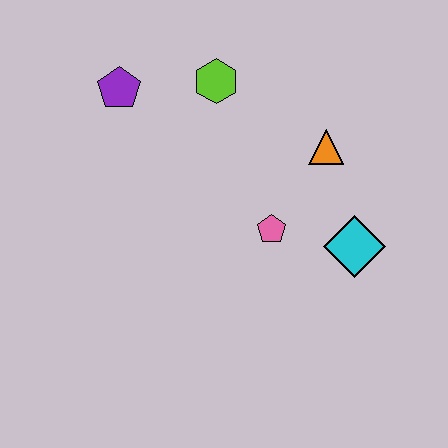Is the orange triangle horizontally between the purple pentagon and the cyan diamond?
Yes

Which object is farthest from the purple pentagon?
The cyan diamond is farthest from the purple pentagon.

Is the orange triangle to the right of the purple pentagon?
Yes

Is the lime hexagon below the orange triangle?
No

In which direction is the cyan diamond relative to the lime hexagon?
The cyan diamond is below the lime hexagon.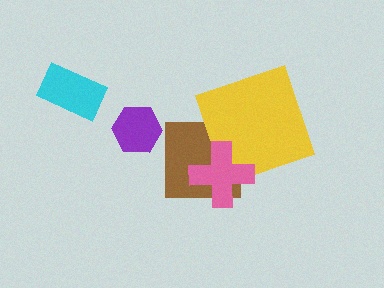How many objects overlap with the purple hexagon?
0 objects overlap with the purple hexagon.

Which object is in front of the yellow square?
The pink cross is in front of the yellow square.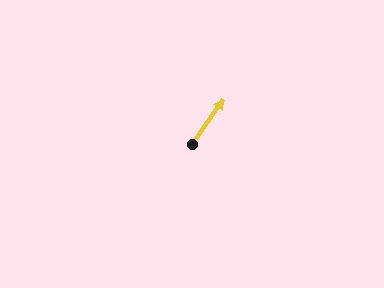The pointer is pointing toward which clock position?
Roughly 1 o'clock.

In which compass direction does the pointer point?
Northeast.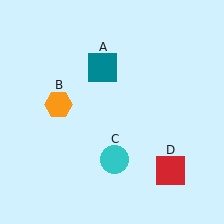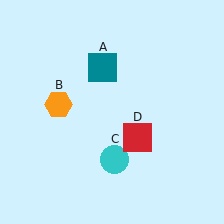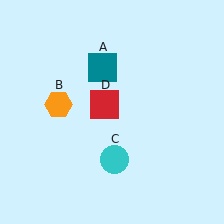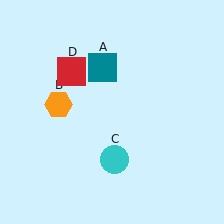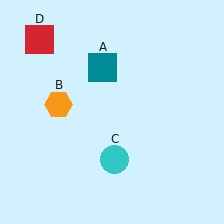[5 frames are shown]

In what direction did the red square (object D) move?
The red square (object D) moved up and to the left.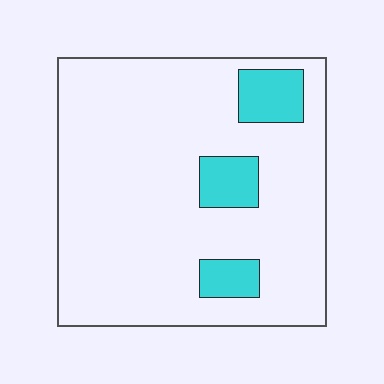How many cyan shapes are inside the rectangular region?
3.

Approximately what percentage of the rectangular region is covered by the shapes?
Approximately 10%.